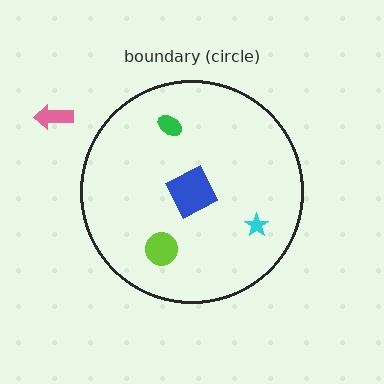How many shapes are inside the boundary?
4 inside, 1 outside.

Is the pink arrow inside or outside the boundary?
Outside.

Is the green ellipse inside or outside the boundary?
Inside.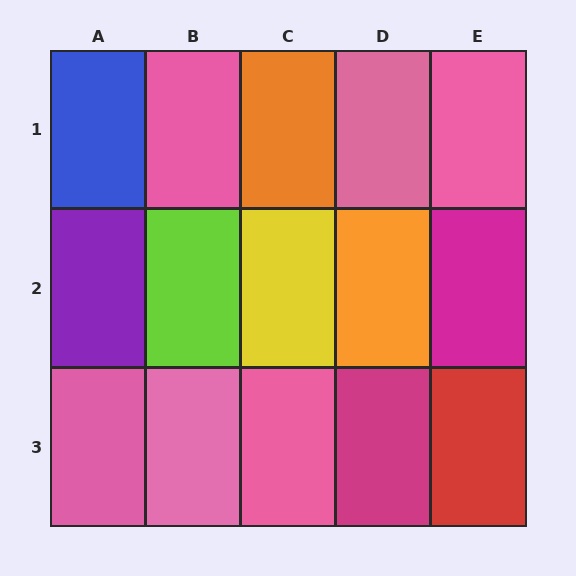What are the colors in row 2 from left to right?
Purple, lime, yellow, orange, magenta.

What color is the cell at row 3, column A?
Pink.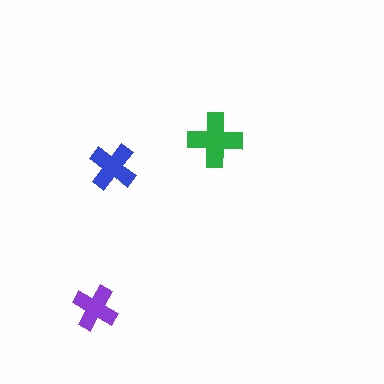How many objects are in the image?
There are 3 objects in the image.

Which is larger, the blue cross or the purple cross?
The blue one.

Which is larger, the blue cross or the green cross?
The green one.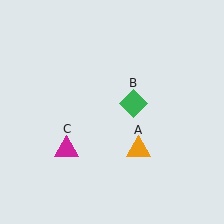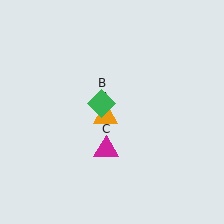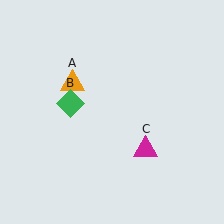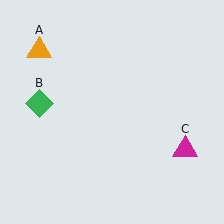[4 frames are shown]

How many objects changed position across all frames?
3 objects changed position: orange triangle (object A), green diamond (object B), magenta triangle (object C).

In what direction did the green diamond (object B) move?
The green diamond (object B) moved left.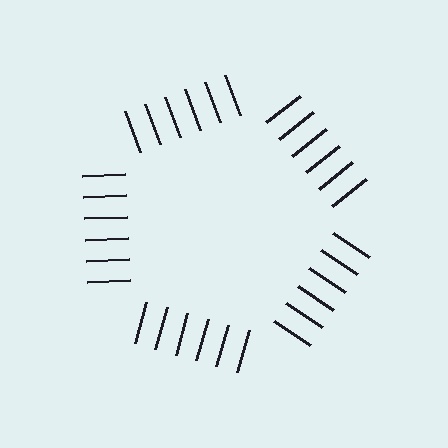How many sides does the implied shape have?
5 sides — the line-ends trace a pentagon.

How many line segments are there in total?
30 — 6 along each of the 5 edges.